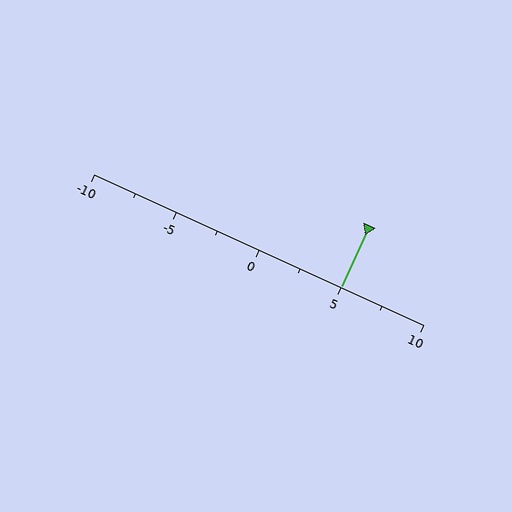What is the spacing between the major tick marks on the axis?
The major ticks are spaced 5 apart.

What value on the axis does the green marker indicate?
The marker indicates approximately 5.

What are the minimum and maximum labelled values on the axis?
The axis runs from -10 to 10.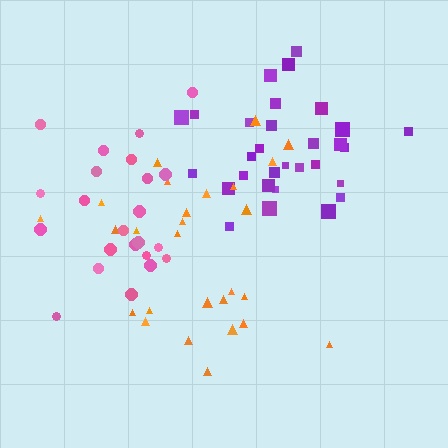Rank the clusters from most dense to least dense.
purple, pink, orange.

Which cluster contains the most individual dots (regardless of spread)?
Purple (30).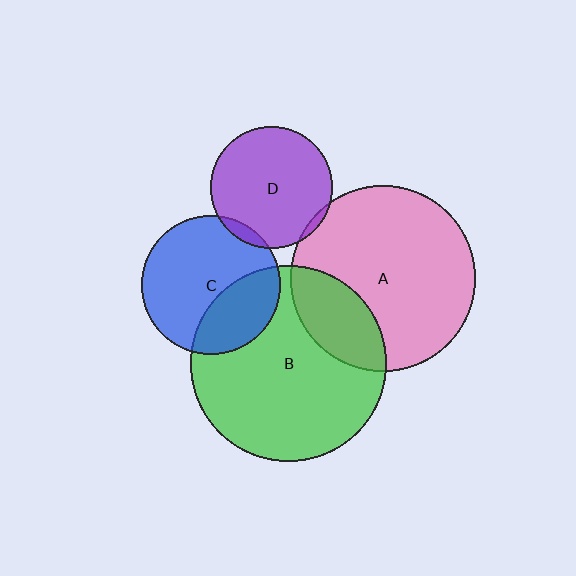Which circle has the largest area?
Circle B (green).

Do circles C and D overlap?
Yes.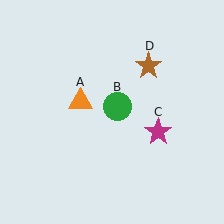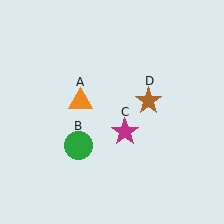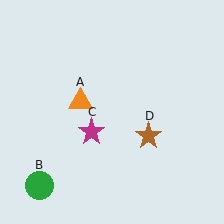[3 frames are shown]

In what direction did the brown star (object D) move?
The brown star (object D) moved down.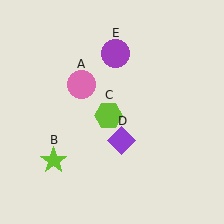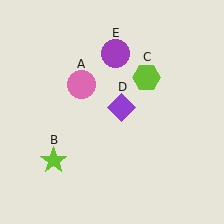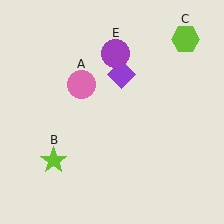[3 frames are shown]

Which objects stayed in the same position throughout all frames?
Pink circle (object A) and lime star (object B) and purple circle (object E) remained stationary.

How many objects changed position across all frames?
2 objects changed position: lime hexagon (object C), purple diamond (object D).